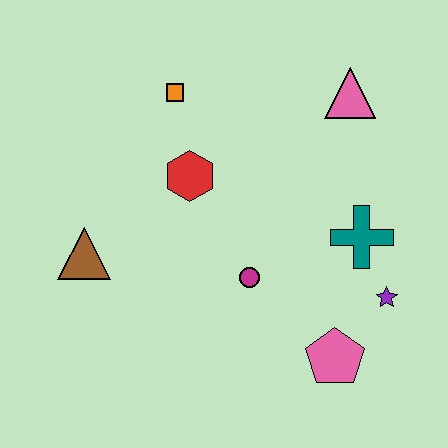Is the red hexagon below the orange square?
Yes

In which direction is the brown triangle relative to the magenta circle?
The brown triangle is to the left of the magenta circle.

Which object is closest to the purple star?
The teal cross is closest to the purple star.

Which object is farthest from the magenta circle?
The pink triangle is farthest from the magenta circle.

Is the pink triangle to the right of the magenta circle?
Yes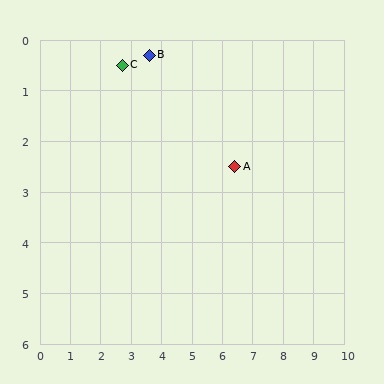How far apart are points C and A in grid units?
Points C and A are about 4.2 grid units apart.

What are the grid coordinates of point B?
Point B is at approximately (3.6, 0.3).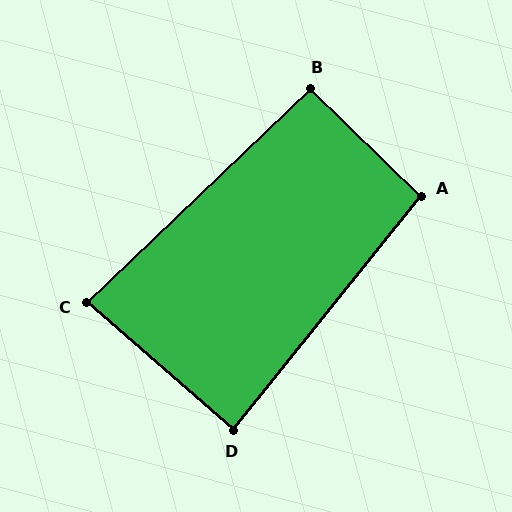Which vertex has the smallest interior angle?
C, at approximately 85 degrees.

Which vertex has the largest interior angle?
A, at approximately 95 degrees.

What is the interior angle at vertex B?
Approximately 92 degrees (approximately right).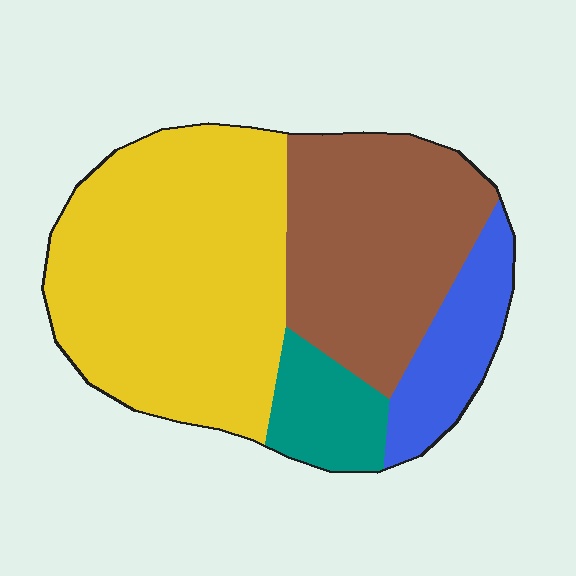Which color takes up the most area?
Yellow, at roughly 50%.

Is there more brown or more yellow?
Yellow.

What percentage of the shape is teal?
Teal covers about 10% of the shape.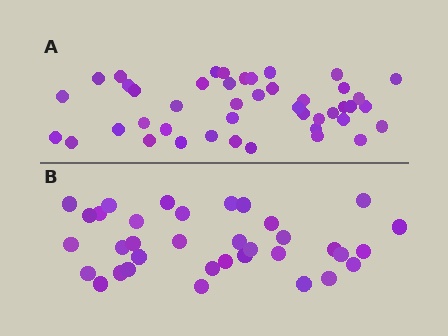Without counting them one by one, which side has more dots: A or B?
Region A (the top region) has more dots.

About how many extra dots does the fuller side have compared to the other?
Region A has roughly 8 or so more dots than region B.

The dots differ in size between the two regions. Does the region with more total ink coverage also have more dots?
No. Region B has more total ink coverage because its dots are larger, but region A actually contains more individual dots. Total area can be misleading — the number of items is what matters here.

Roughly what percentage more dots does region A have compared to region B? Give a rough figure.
About 25% more.